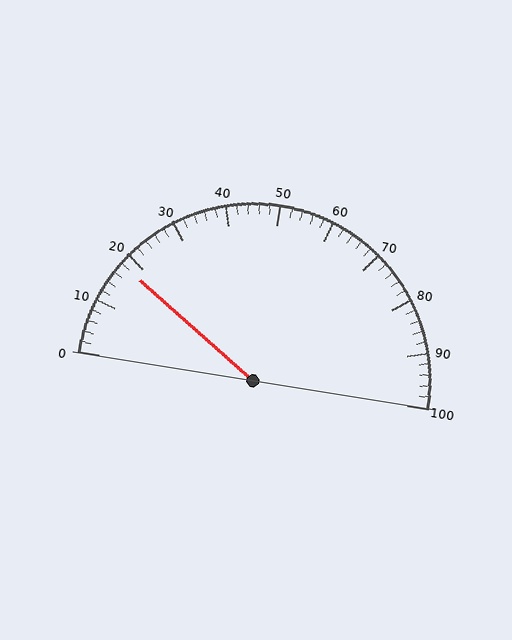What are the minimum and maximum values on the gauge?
The gauge ranges from 0 to 100.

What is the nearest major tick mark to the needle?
The nearest major tick mark is 20.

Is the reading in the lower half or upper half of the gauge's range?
The reading is in the lower half of the range (0 to 100).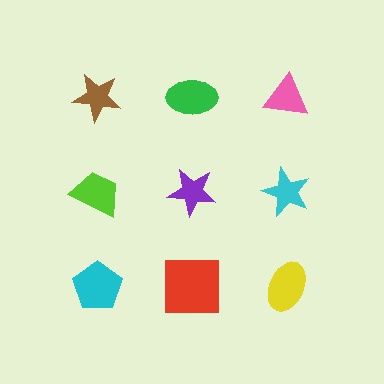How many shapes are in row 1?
3 shapes.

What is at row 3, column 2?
A red square.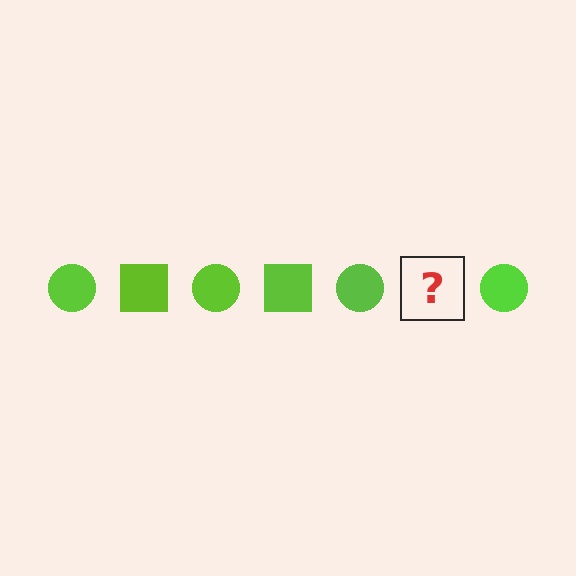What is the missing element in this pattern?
The missing element is a lime square.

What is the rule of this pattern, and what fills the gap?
The rule is that the pattern cycles through circle, square shapes in lime. The gap should be filled with a lime square.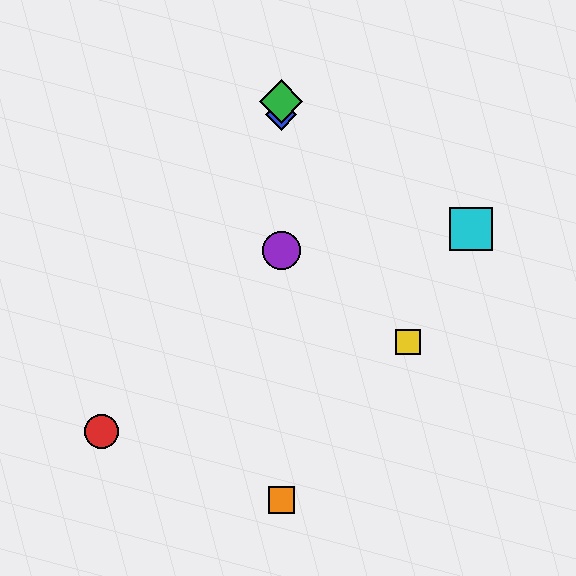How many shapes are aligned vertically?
4 shapes (the blue diamond, the green diamond, the purple circle, the orange square) are aligned vertically.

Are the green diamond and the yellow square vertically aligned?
No, the green diamond is at x≈281 and the yellow square is at x≈408.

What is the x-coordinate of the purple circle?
The purple circle is at x≈281.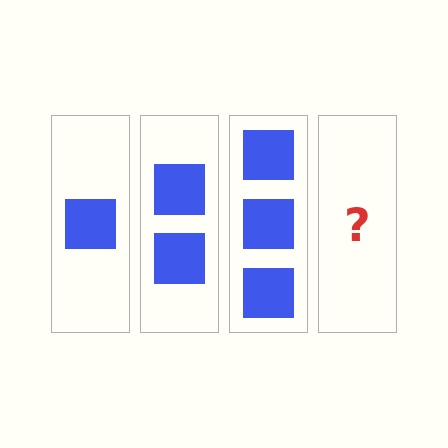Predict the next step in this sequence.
The next step is 4 squares.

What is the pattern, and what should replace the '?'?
The pattern is that each step adds one more square. The '?' should be 4 squares.